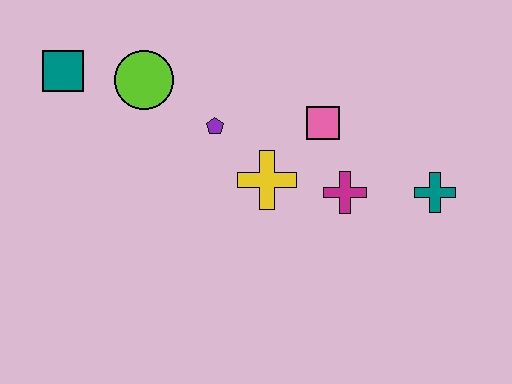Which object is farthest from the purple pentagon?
The teal cross is farthest from the purple pentagon.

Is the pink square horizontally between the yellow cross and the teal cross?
Yes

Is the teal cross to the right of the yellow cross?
Yes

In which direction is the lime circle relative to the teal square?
The lime circle is to the right of the teal square.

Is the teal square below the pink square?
No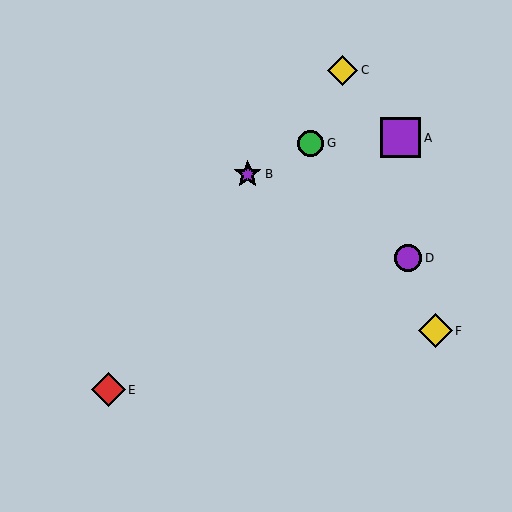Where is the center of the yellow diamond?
The center of the yellow diamond is at (435, 331).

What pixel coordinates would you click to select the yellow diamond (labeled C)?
Click at (343, 70) to select the yellow diamond C.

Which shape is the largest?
The purple square (labeled A) is the largest.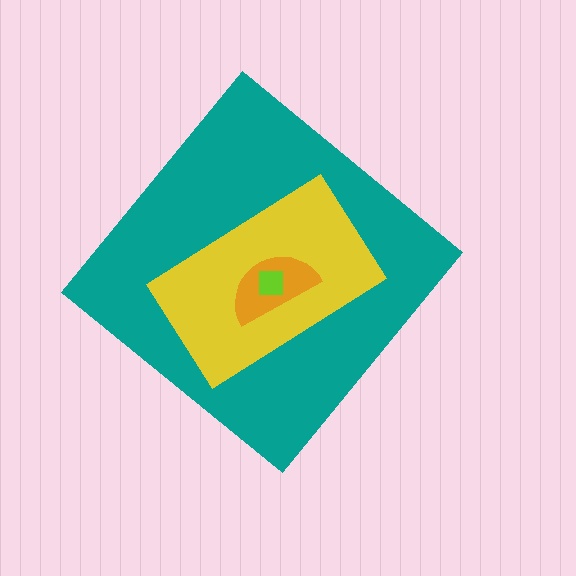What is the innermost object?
The lime square.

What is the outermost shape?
The teal diamond.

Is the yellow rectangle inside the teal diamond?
Yes.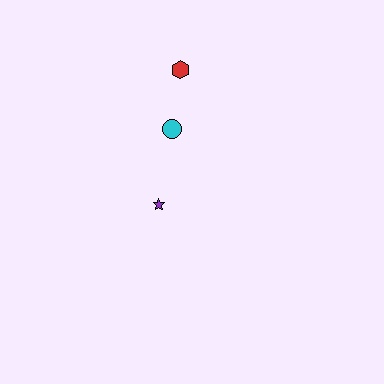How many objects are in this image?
There are 3 objects.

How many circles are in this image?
There is 1 circle.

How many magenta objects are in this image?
There are no magenta objects.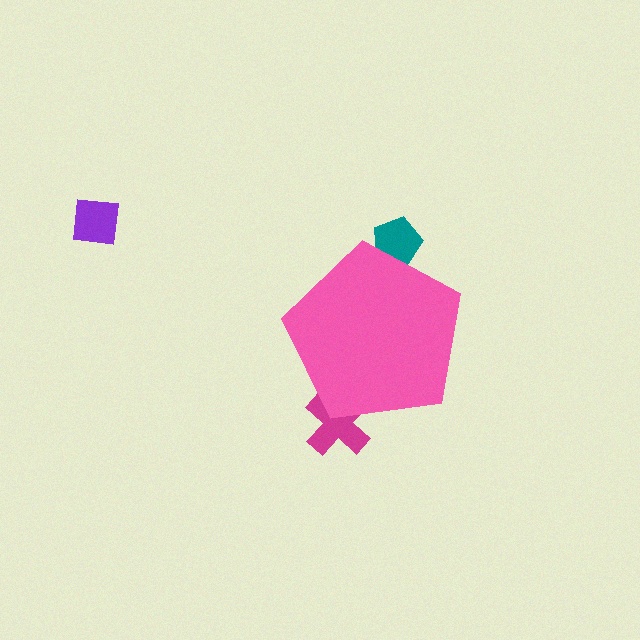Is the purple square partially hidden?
No, the purple square is fully visible.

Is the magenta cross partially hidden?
Yes, the magenta cross is partially hidden behind the pink pentagon.